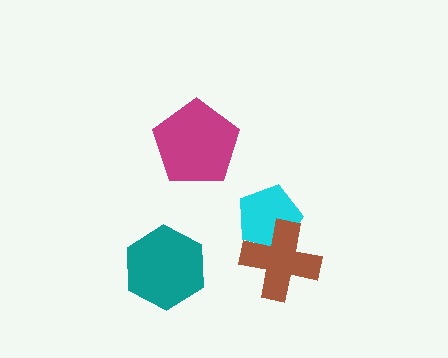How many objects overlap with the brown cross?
1 object overlaps with the brown cross.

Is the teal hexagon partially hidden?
No, no other shape covers it.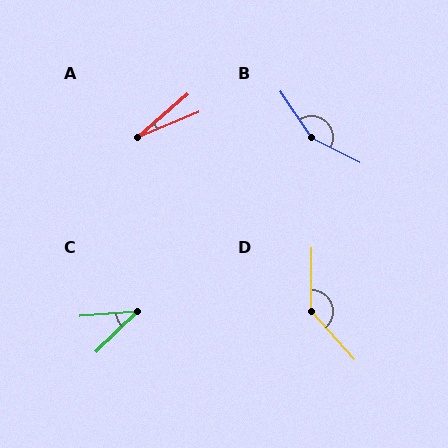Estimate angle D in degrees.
Approximately 138 degrees.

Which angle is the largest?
B, at approximately 151 degrees.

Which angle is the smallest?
A, at approximately 19 degrees.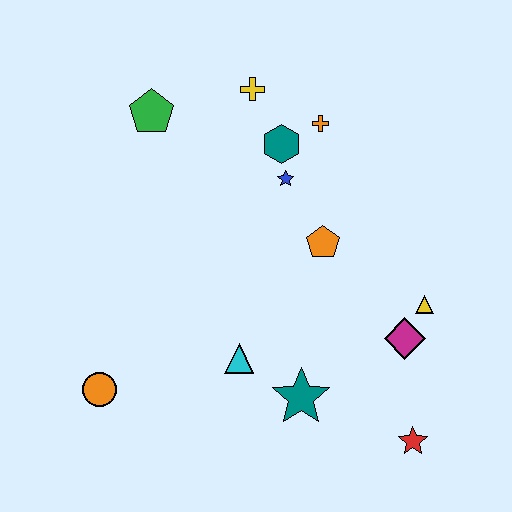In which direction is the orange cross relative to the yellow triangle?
The orange cross is above the yellow triangle.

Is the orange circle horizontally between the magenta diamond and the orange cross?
No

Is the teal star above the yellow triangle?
No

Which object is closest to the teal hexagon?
The blue star is closest to the teal hexagon.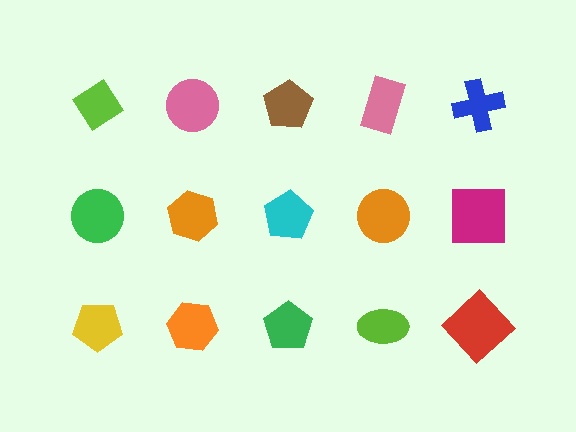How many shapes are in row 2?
5 shapes.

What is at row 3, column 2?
An orange hexagon.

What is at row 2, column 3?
A cyan pentagon.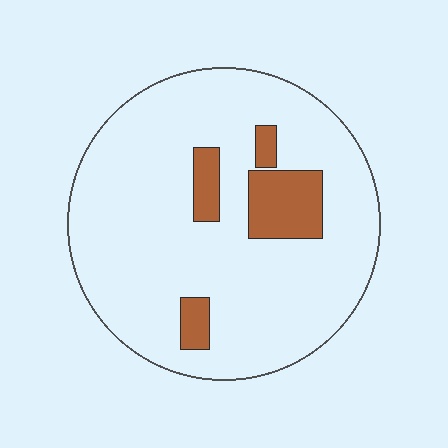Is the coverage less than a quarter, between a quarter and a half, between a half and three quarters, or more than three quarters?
Less than a quarter.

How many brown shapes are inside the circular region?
4.